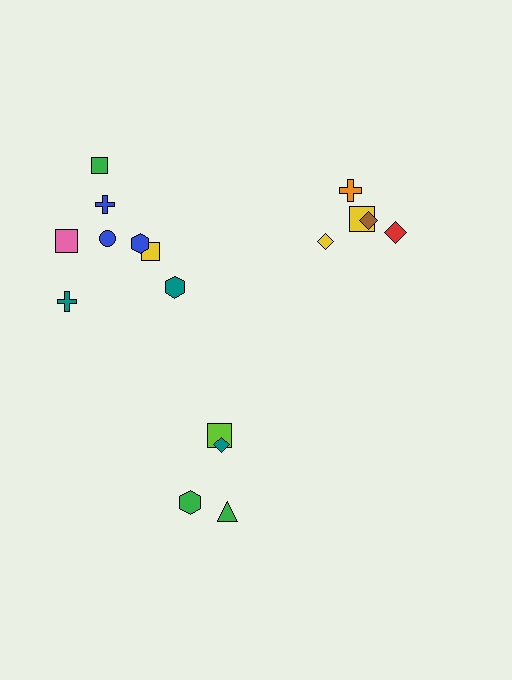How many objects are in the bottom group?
There are 4 objects.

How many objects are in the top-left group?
There are 8 objects.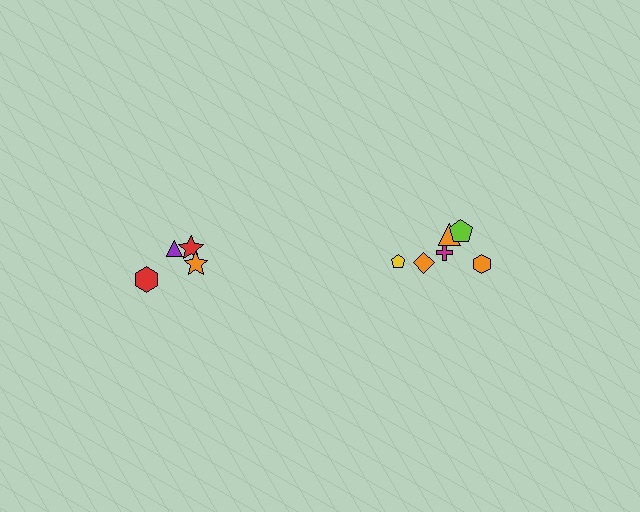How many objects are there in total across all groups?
There are 10 objects.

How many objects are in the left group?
There are 4 objects.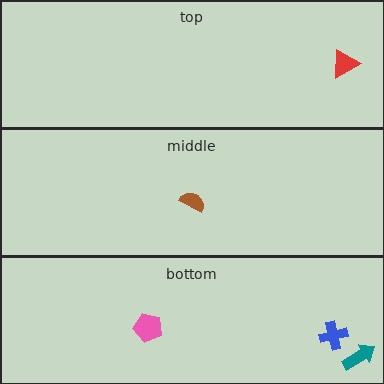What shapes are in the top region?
The red triangle.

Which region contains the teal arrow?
The bottom region.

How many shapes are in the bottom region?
3.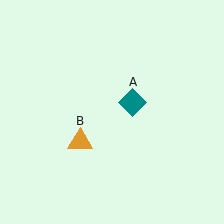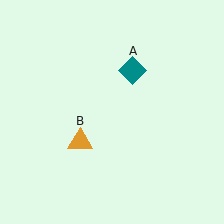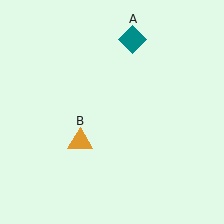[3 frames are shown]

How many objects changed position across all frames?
1 object changed position: teal diamond (object A).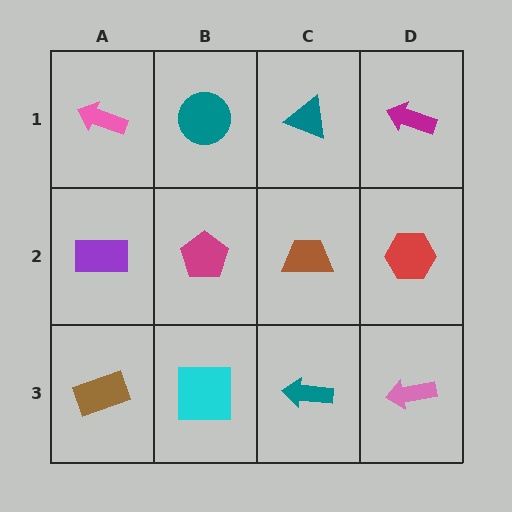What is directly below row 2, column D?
A pink arrow.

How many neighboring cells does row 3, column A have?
2.